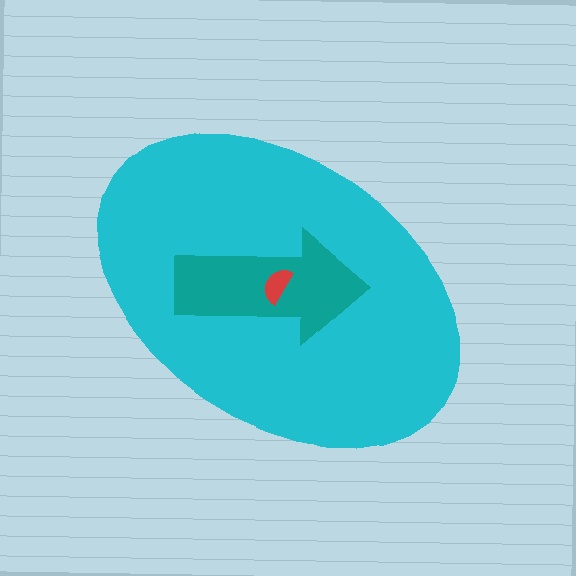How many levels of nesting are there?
3.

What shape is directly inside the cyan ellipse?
The teal arrow.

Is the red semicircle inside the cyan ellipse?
Yes.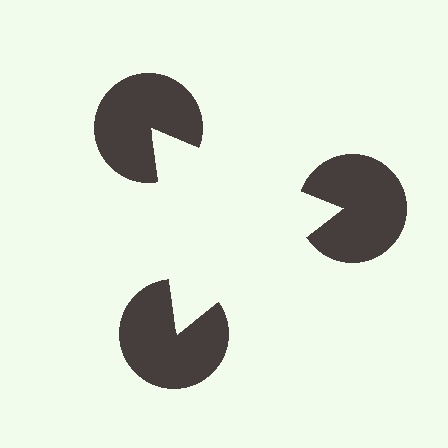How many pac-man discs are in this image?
There are 3 — one at each vertex of the illusory triangle.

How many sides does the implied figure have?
3 sides.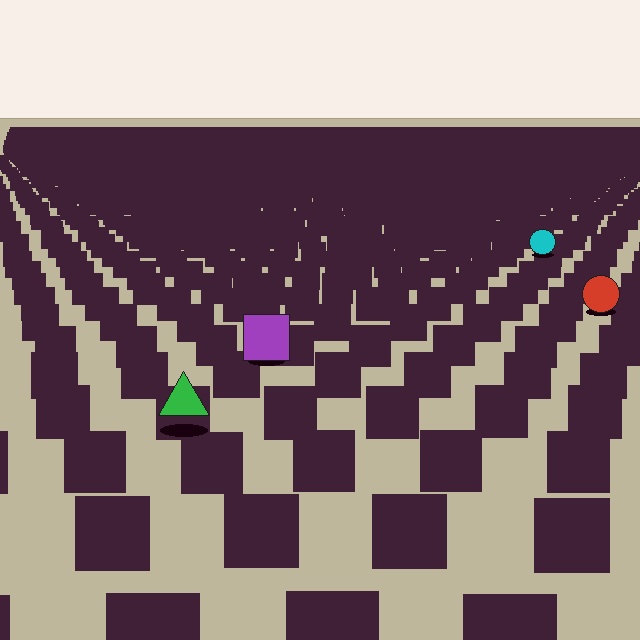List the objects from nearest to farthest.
From nearest to farthest: the green triangle, the purple square, the red circle, the cyan circle.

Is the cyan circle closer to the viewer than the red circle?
No. The red circle is closer — you can tell from the texture gradient: the ground texture is coarser near it.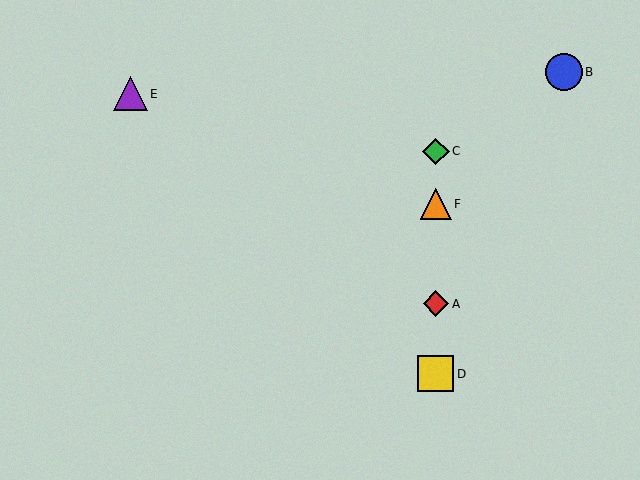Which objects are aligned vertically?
Objects A, C, D, F are aligned vertically.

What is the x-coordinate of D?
Object D is at x≈436.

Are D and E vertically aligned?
No, D is at x≈436 and E is at x≈130.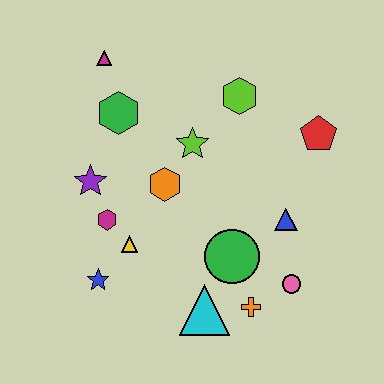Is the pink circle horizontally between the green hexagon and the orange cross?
No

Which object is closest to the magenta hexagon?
The yellow triangle is closest to the magenta hexagon.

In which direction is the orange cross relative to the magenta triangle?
The orange cross is below the magenta triangle.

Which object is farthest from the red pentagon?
The blue star is farthest from the red pentagon.